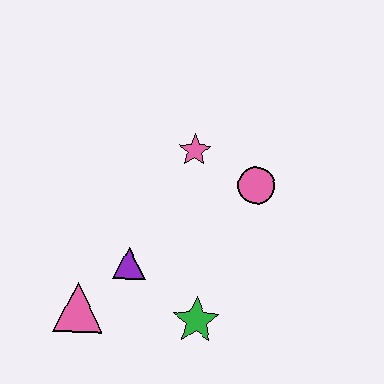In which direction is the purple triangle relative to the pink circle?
The purple triangle is to the left of the pink circle.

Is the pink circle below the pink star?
Yes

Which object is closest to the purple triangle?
The pink triangle is closest to the purple triangle.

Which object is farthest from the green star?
The pink star is farthest from the green star.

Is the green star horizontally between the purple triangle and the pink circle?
Yes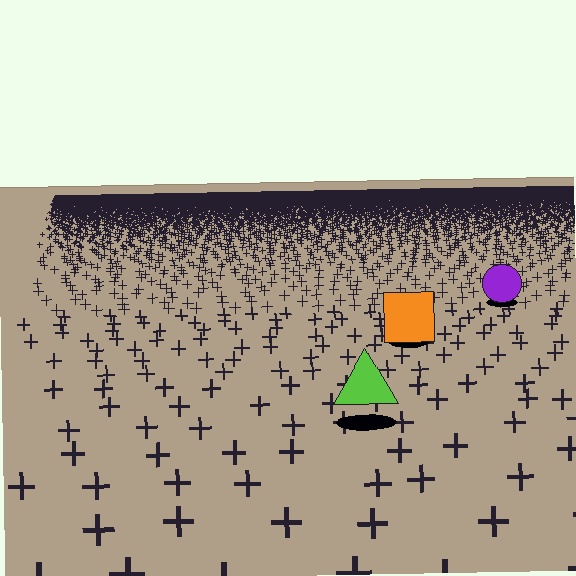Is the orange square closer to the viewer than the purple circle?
Yes. The orange square is closer — you can tell from the texture gradient: the ground texture is coarser near it.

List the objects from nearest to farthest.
From nearest to farthest: the lime triangle, the orange square, the purple circle.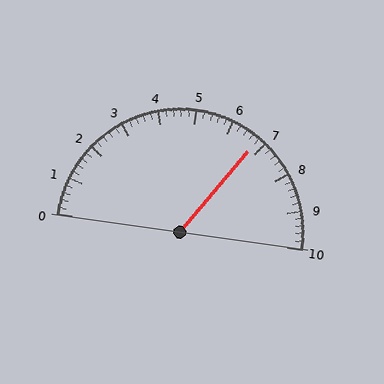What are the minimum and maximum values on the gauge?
The gauge ranges from 0 to 10.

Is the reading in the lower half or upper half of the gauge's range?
The reading is in the upper half of the range (0 to 10).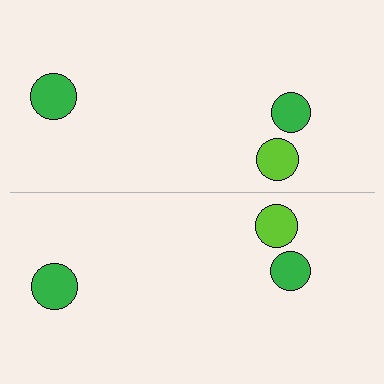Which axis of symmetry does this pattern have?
The pattern has a horizontal axis of symmetry running through the center of the image.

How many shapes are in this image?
There are 6 shapes in this image.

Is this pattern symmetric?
Yes, this pattern has bilateral (reflection) symmetry.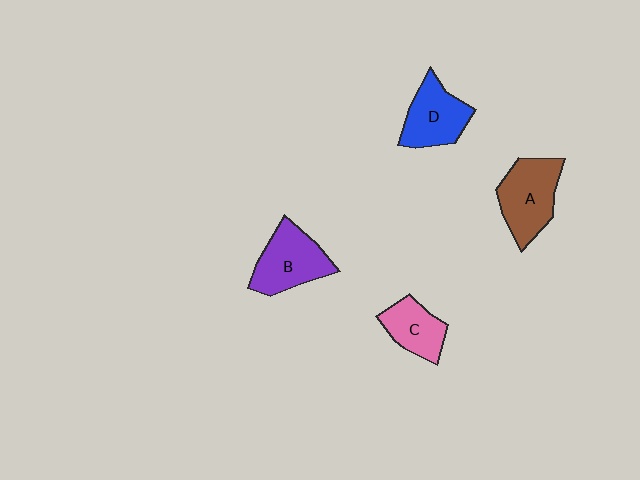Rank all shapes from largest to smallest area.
From largest to smallest: A (brown), B (purple), D (blue), C (pink).